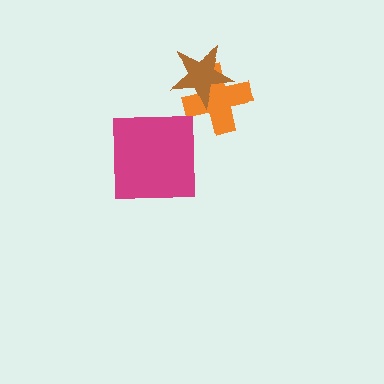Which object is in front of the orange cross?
The brown star is in front of the orange cross.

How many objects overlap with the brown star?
1 object overlaps with the brown star.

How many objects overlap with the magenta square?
0 objects overlap with the magenta square.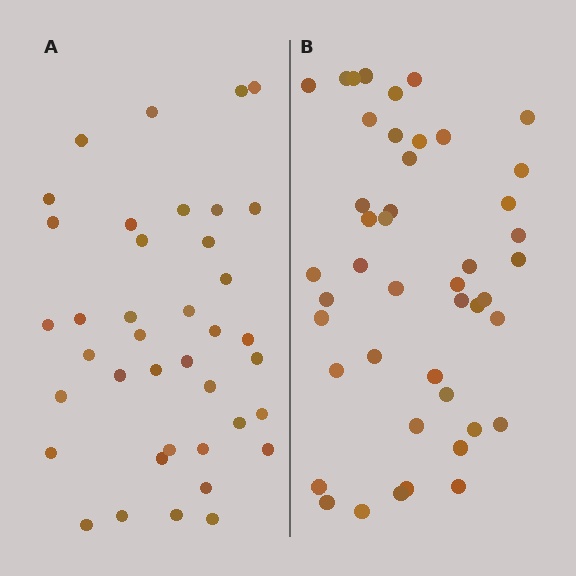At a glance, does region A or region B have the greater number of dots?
Region B (the right region) has more dots.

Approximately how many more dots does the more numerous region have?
Region B has about 6 more dots than region A.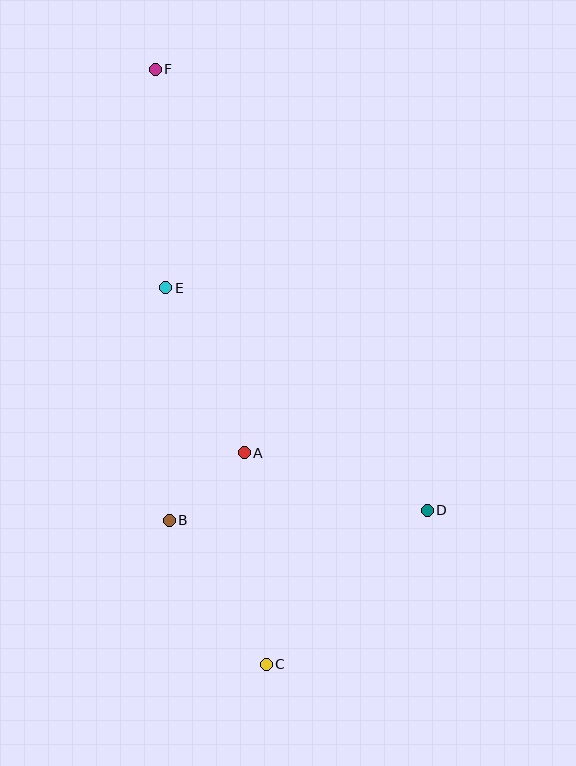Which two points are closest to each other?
Points A and B are closest to each other.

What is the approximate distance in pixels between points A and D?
The distance between A and D is approximately 192 pixels.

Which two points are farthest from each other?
Points C and F are farthest from each other.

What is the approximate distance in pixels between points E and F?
The distance between E and F is approximately 219 pixels.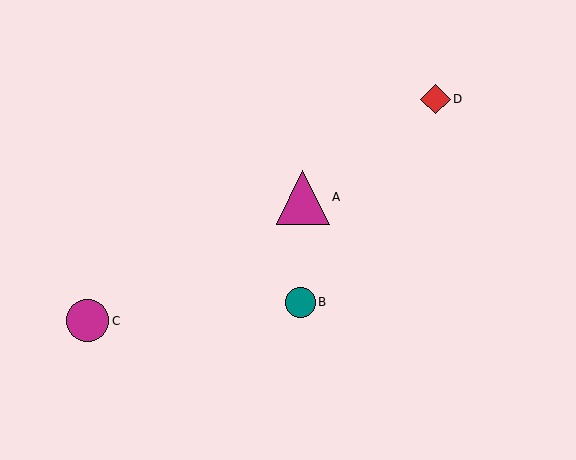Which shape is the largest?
The magenta triangle (labeled A) is the largest.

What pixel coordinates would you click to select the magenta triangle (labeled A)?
Click at (303, 197) to select the magenta triangle A.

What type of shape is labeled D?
Shape D is a red diamond.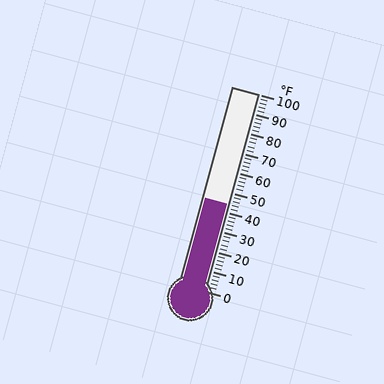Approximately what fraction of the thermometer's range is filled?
The thermometer is filled to approximately 45% of its range.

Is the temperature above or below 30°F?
The temperature is above 30°F.